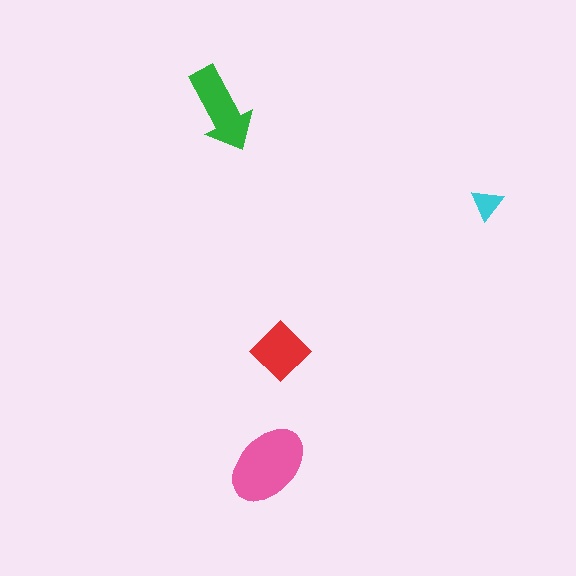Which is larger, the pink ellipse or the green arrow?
The pink ellipse.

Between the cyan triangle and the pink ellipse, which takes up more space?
The pink ellipse.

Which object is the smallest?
The cyan triangle.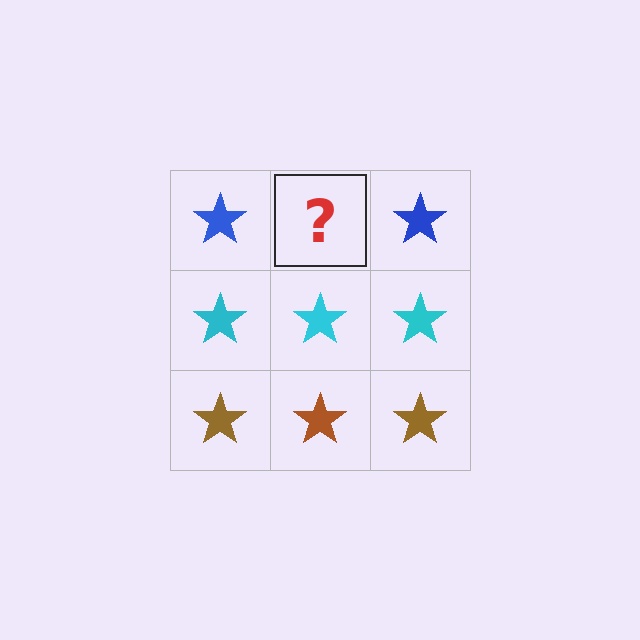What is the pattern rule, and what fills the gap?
The rule is that each row has a consistent color. The gap should be filled with a blue star.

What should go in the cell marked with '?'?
The missing cell should contain a blue star.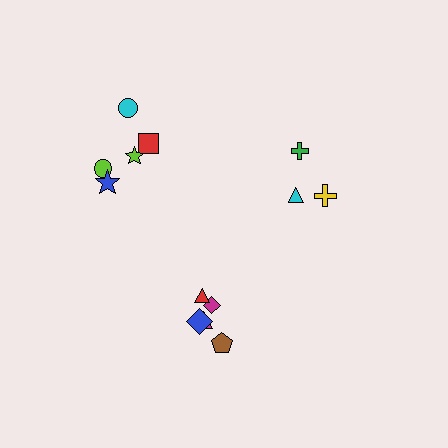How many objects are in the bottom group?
There are 5 objects.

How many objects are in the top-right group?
There are 3 objects.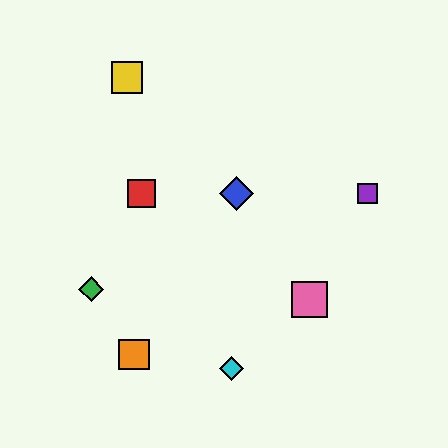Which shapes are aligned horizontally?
The red square, the blue diamond, the purple square are aligned horizontally.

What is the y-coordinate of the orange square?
The orange square is at y≈355.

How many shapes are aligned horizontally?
3 shapes (the red square, the blue diamond, the purple square) are aligned horizontally.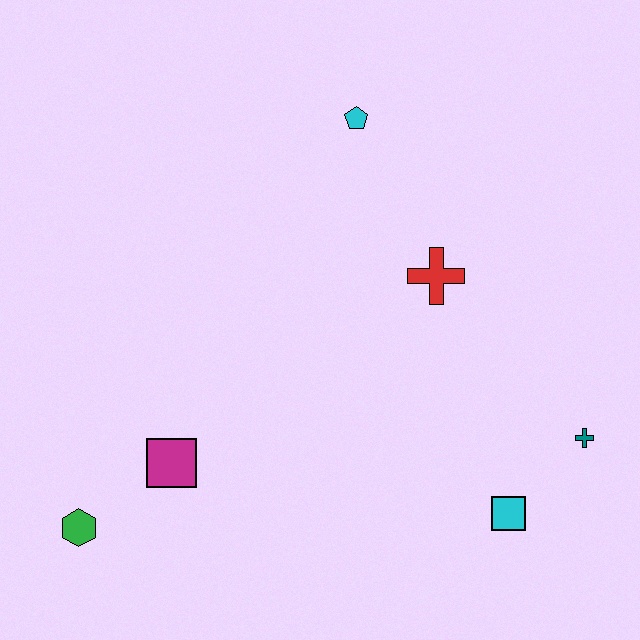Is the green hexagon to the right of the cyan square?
No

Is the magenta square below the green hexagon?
No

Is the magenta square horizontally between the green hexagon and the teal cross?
Yes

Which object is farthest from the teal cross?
The green hexagon is farthest from the teal cross.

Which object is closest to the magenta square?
The green hexagon is closest to the magenta square.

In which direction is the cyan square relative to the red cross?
The cyan square is below the red cross.